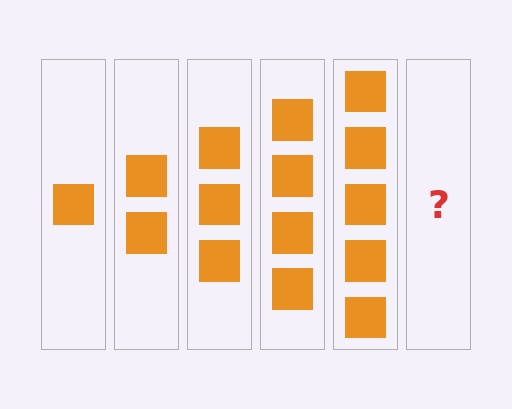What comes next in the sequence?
The next element should be 6 squares.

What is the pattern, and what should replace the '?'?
The pattern is that each step adds one more square. The '?' should be 6 squares.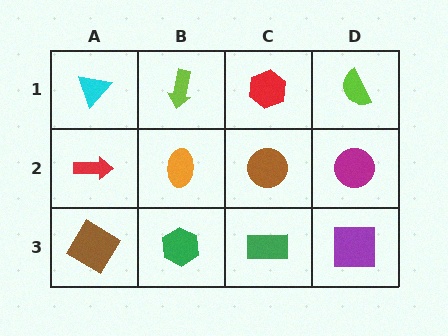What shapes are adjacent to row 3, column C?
A brown circle (row 2, column C), a green hexagon (row 3, column B), a purple square (row 3, column D).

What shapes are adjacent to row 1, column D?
A magenta circle (row 2, column D), a red hexagon (row 1, column C).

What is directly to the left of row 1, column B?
A cyan triangle.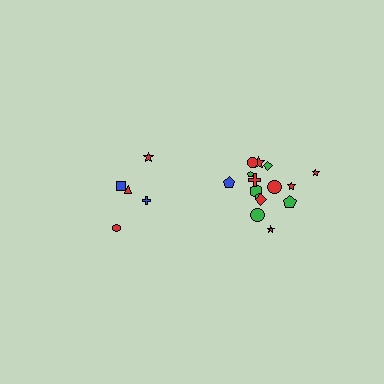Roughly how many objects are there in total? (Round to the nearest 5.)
Roughly 20 objects in total.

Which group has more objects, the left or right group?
The right group.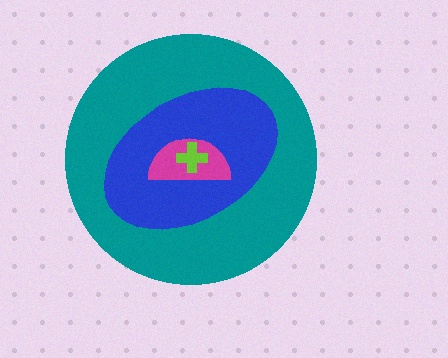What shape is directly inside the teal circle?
The blue ellipse.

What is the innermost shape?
The lime cross.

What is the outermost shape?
The teal circle.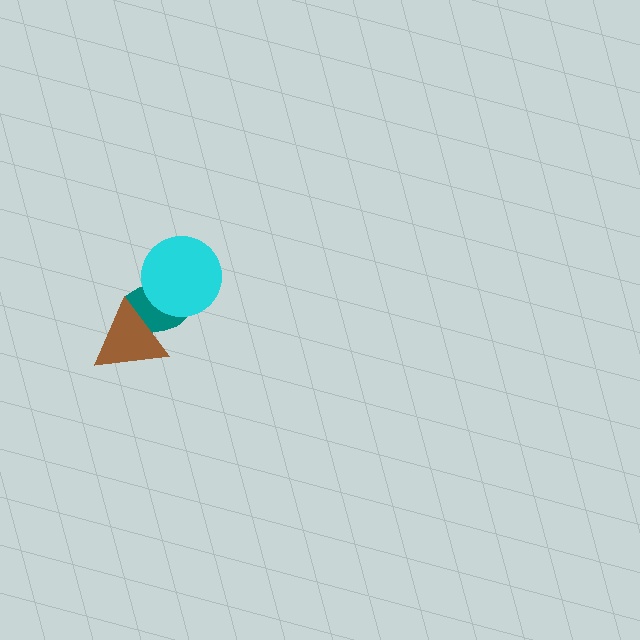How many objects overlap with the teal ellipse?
2 objects overlap with the teal ellipse.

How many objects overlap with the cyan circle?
1 object overlaps with the cyan circle.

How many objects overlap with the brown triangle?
1 object overlaps with the brown triangle.